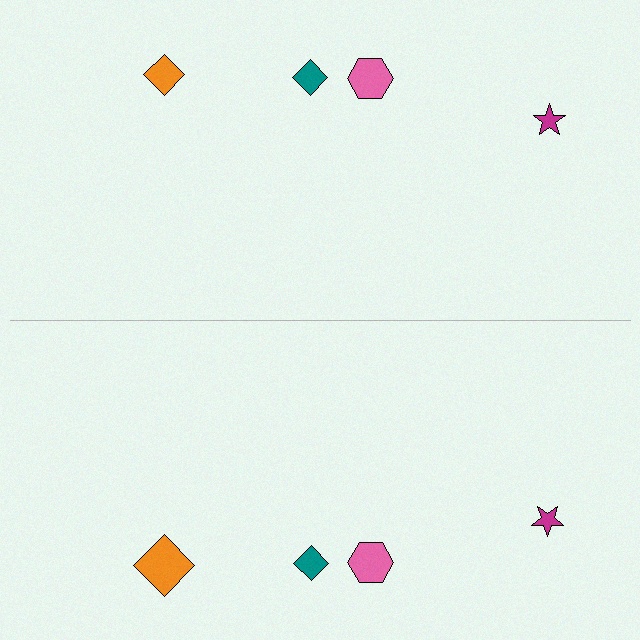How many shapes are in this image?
There are 8 shapes in this image.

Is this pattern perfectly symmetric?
No, the pattern is not perfectly symmetric. The orange diamond on the bottom side has a different size than its mirror counterpart.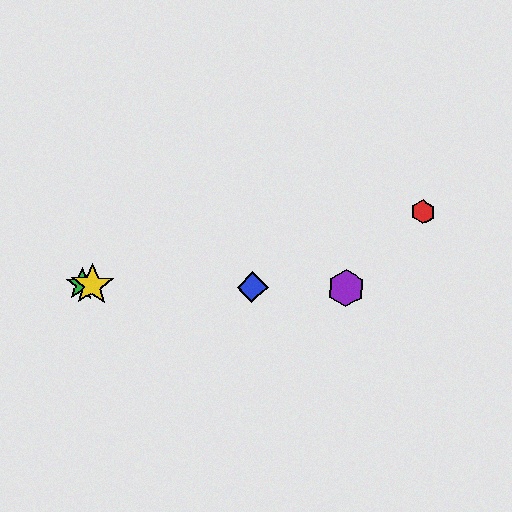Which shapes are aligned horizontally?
The blue diamond, the green star, the yellow star, the purple hexagon are aligned horizontally.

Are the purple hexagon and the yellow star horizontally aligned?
Yes, both are at y≈288.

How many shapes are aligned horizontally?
4 shapes (the blue diamond, the green star, the yellow star, the purple hexagon) are aligned horizontally.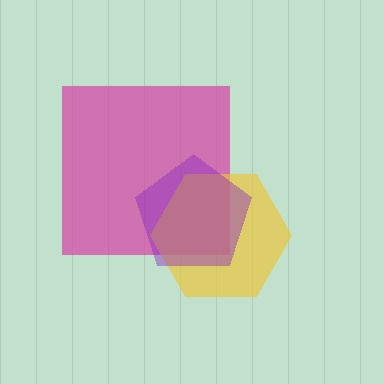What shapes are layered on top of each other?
The layered shapes are: a magenta square, a yellow hexagon, a purple pentagon.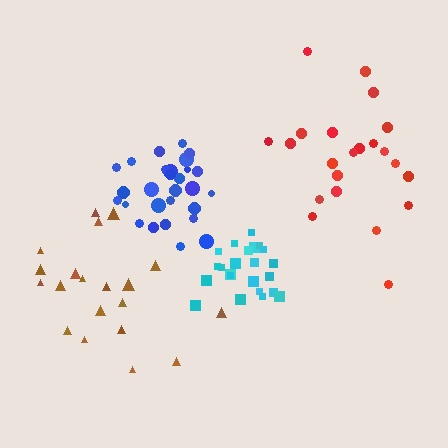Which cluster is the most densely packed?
Cyan.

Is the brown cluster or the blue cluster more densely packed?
Blue.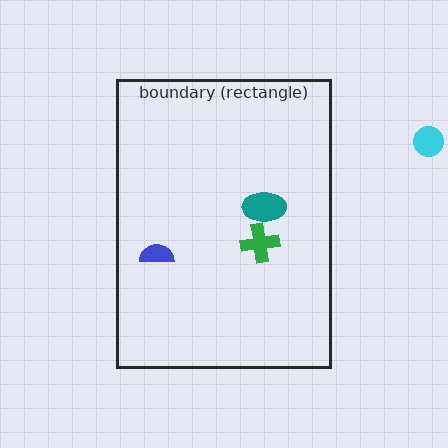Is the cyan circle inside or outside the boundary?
Outside.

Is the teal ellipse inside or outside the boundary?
Inside.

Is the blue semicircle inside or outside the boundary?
Inside.